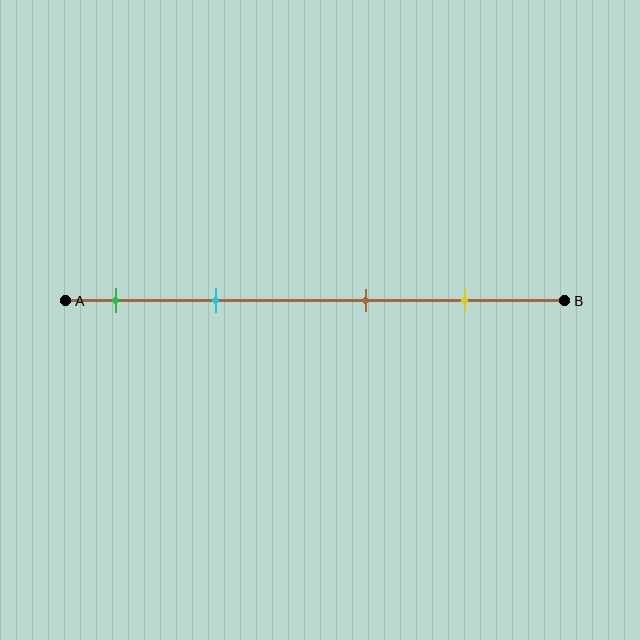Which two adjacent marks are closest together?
The green and cyan marks are the closest adjacent pair.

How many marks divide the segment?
There are 4 marks dividing the segment.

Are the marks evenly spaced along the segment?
No, the marks are not evenly spaced.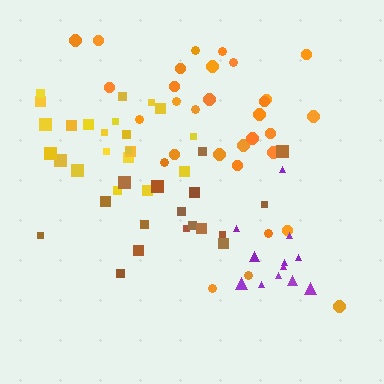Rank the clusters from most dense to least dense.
yellow, purple, orange, brown.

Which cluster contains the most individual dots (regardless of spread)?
Orange (31).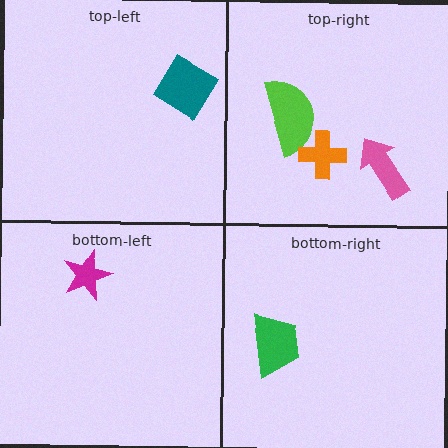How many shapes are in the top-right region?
3.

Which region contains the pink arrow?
The top-right region.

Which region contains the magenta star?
The bottom-left region.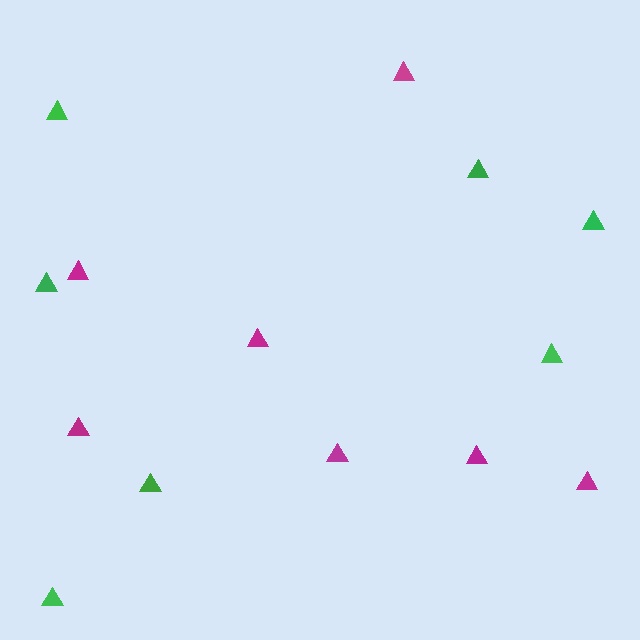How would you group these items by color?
There are 2 groups: one group of green triangles (7) and one group of magenta triangles (7).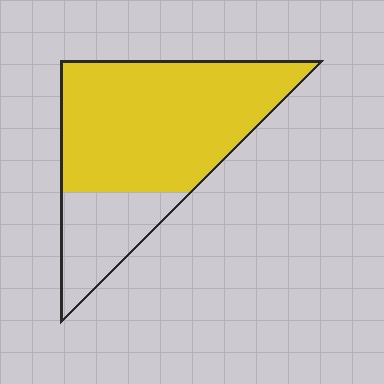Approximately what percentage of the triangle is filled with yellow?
Approximately 75%.